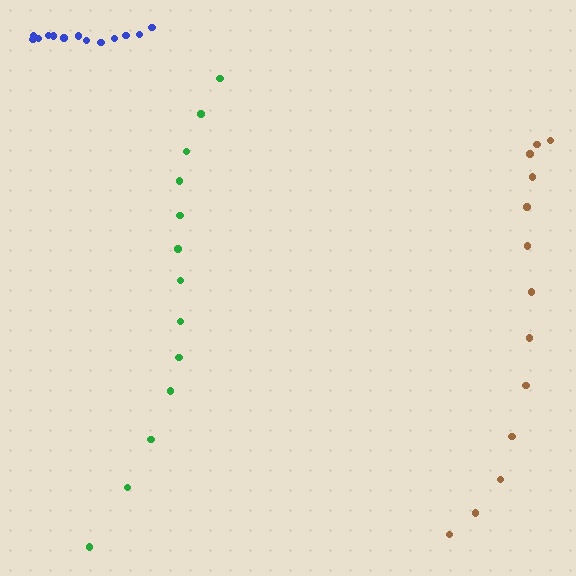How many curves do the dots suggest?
There are 3 distinct paths.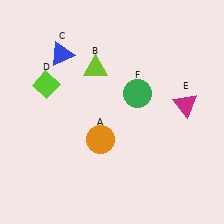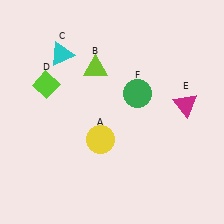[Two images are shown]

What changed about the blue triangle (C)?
In Image 1, C is blue. In Image 2, it changed to cyan.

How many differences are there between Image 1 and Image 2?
There are 2 differences between the two images.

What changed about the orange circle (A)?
In Image 1, A is orange. In Image 2, it changed to yellow.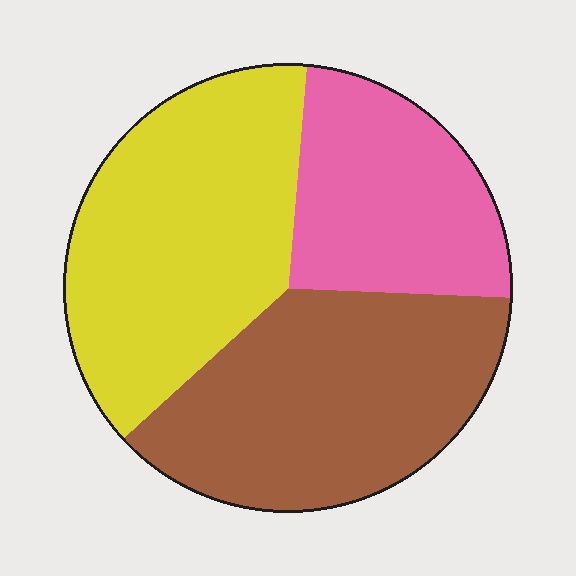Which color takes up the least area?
Pink, at roughly 25%.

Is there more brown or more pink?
Brown.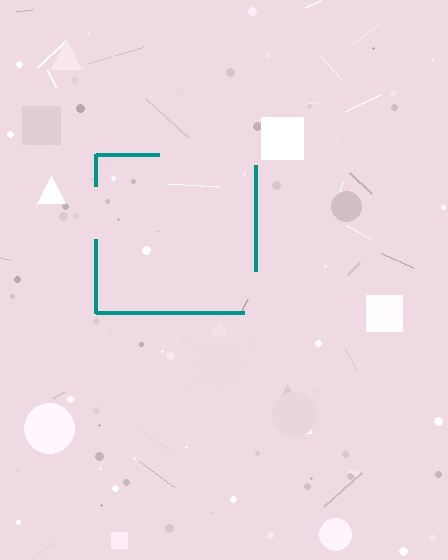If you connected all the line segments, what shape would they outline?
They would outline a square.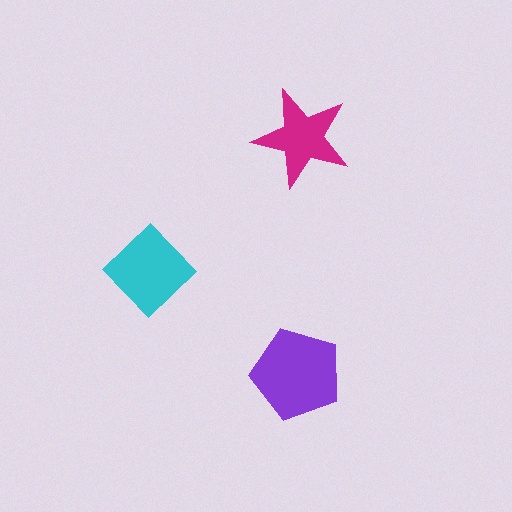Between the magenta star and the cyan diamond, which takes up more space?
The cyan diamond.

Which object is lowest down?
The purple pentagon is bottommost.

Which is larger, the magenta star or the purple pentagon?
The purple pentagon.